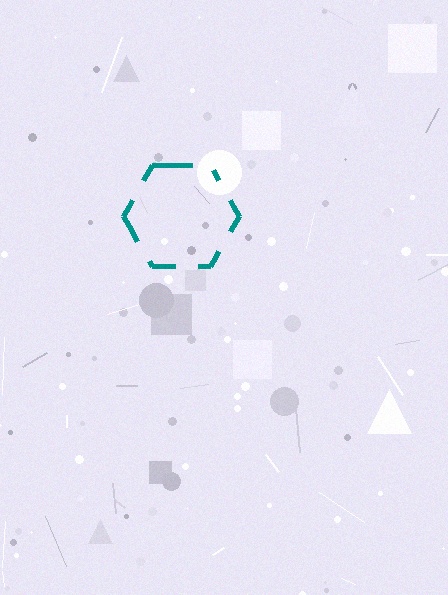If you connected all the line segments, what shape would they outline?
They would outline a hexagon.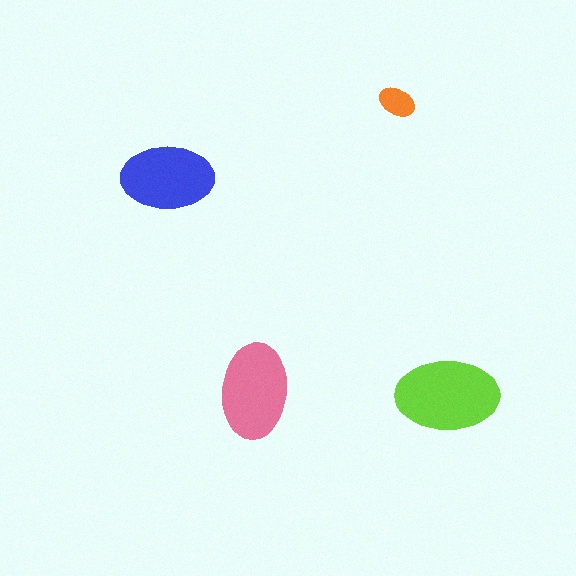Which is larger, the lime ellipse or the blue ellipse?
The lime one.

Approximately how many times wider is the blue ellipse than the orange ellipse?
About 2.5 times wider.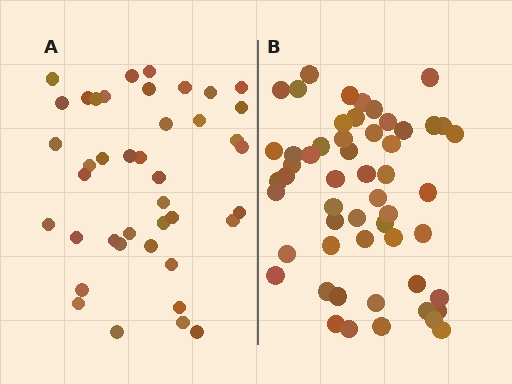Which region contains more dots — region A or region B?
Region B (the right region) has more dots.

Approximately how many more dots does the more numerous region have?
Region B has approximately 15 more dots than region A.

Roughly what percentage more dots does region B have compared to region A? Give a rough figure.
About 30% more.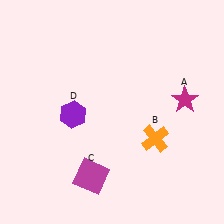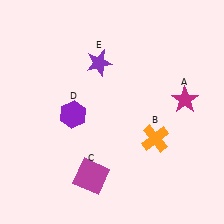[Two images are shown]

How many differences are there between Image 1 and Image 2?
There is 1 difference between the two images.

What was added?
A purple star (E) was added in Image 2.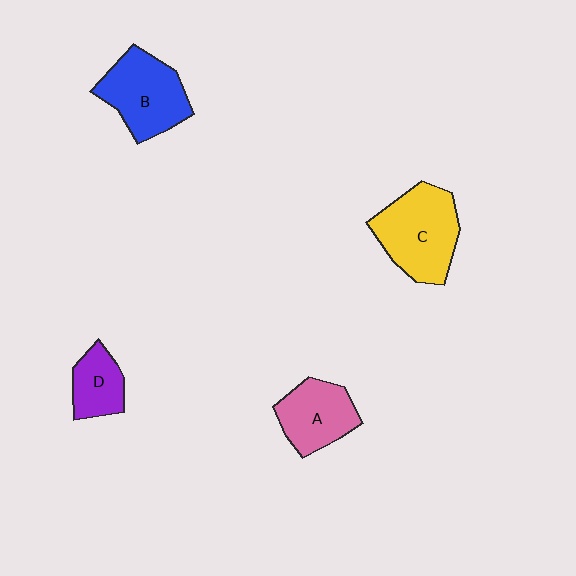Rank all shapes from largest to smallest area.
From largest to smallest: C (yellow), B (blue), A (pink), D (purple).